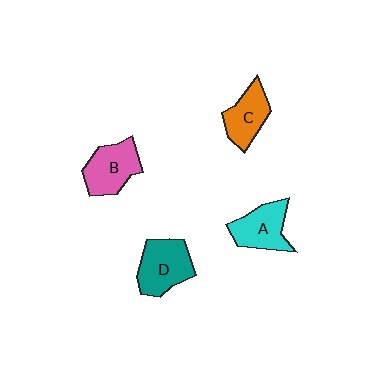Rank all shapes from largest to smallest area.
From largest to smallest: D (teal), B (pink), A (cyan), C (orange).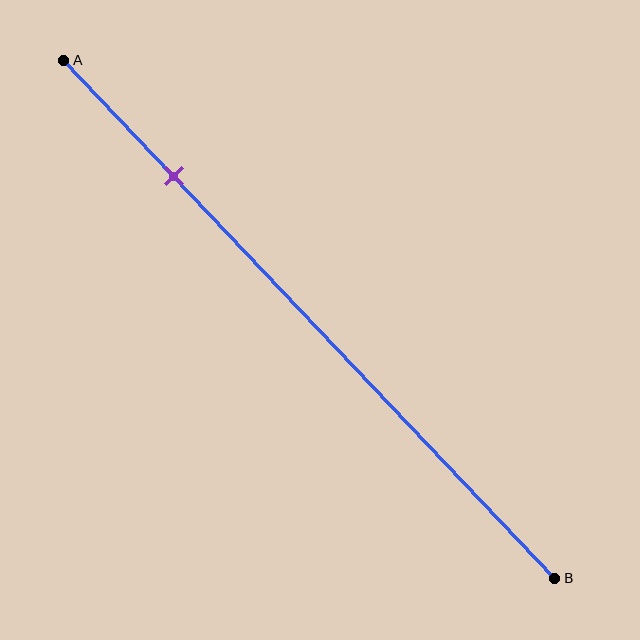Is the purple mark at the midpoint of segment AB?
No, the mark is at about 20% from A, not at the 50% midpoint.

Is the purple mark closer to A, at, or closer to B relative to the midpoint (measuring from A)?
The purple mark is closer to point A than the midpoint of segment AB.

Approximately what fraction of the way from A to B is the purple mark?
The purple mark is approximately 20% of the way from A to B.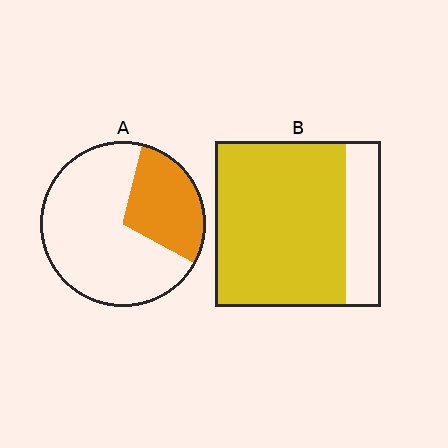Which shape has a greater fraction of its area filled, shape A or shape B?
Shape B.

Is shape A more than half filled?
No.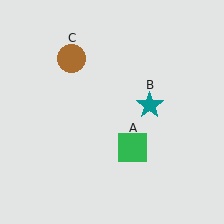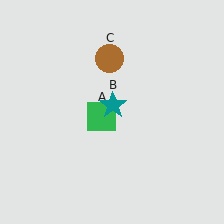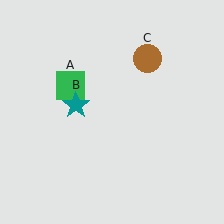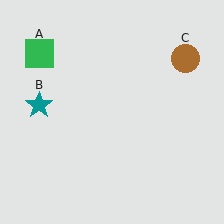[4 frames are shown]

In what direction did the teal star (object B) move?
The teal star (object B) moved left.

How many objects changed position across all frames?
3 objects changed position: green square (object A), teal star (object B), brown circle (object C).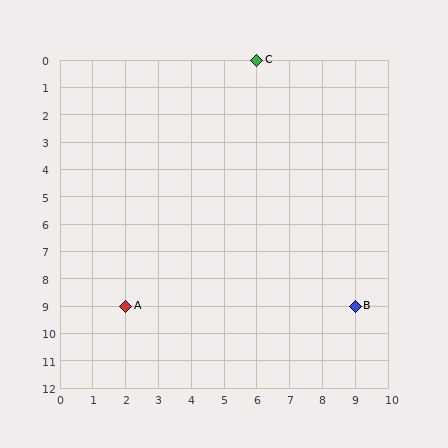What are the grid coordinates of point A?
Point A is at grid coordinates (2, 9).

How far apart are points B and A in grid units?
Points B and A are 7 columns apart.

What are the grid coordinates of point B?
Point B is at grid coordinates (9, 9).